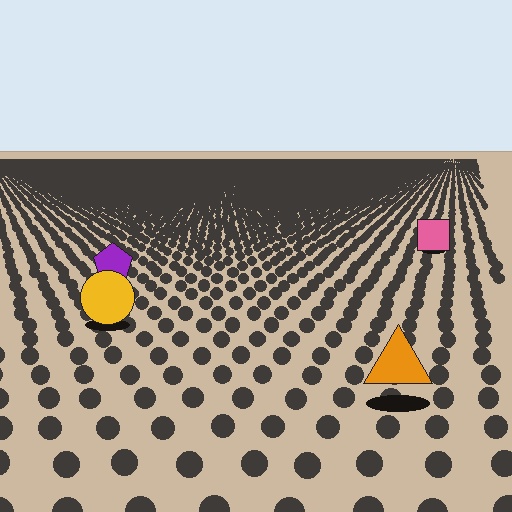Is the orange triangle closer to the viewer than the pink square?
Yes. The orange triangle is closer — you can tell from the texture gradient: the ground texture is coarser near it.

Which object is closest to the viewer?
The orange triangle is closest. The texture marks near it are larger and more spread out.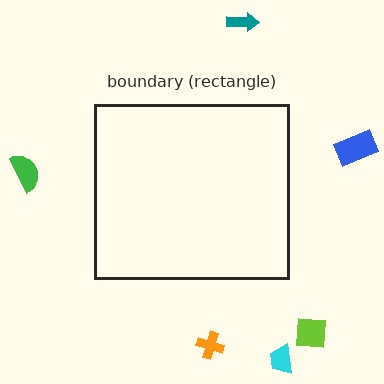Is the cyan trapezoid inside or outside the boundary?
Outside.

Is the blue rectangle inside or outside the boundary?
Outside.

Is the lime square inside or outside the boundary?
Outside.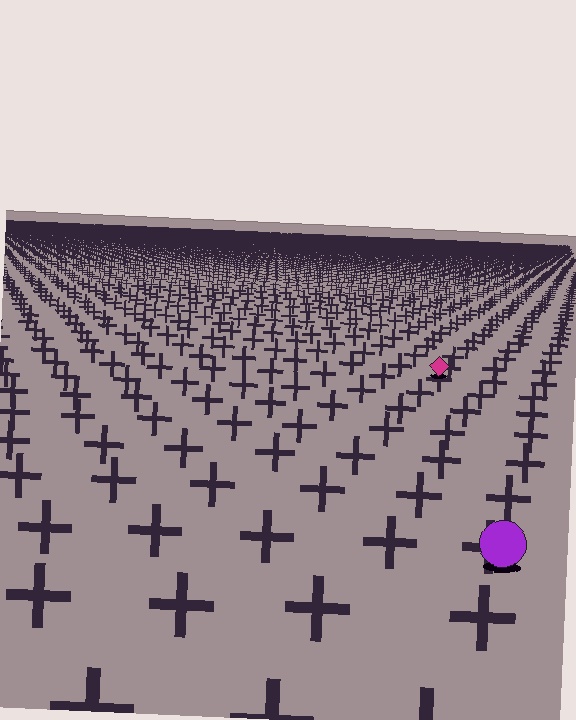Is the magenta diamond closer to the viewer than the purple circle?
No. The purple circle is closer — you can tell from the texture gradient: the ground texture is coarser near it.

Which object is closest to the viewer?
The purple circle is closest. The texture marks near it are larger and more spread out.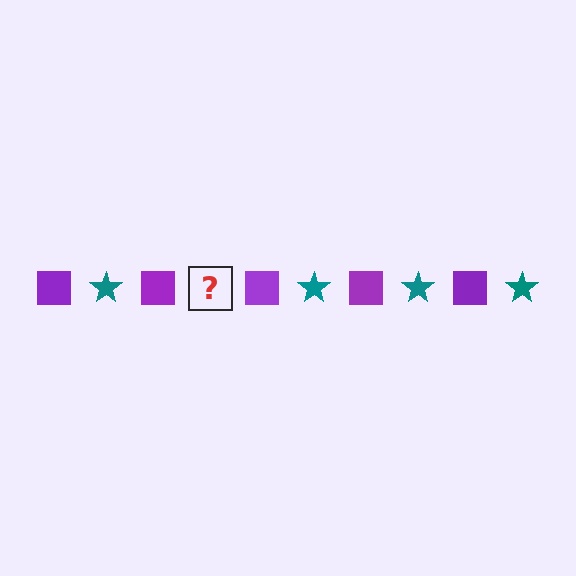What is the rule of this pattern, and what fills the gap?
The rule is that the pattern alternates between purple square and teal star. The gap should be filled with a teal star.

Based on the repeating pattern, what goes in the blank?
The blank should be a teal star.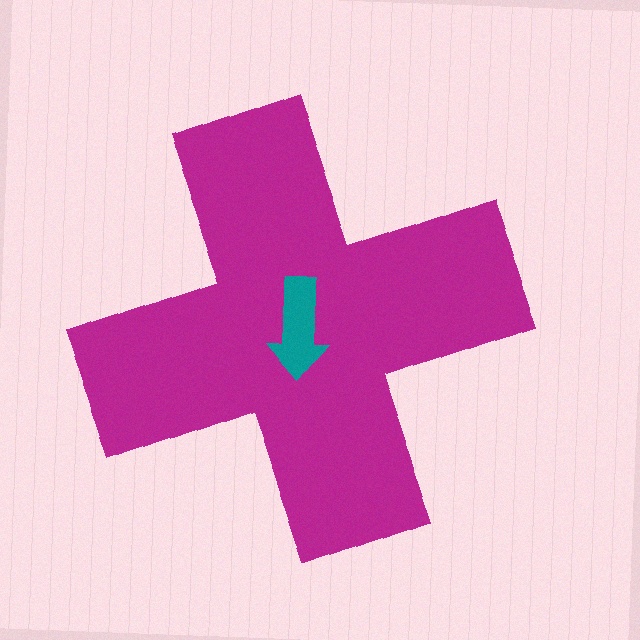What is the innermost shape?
The teal arrow.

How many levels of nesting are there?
2.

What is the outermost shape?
The magenta cross.